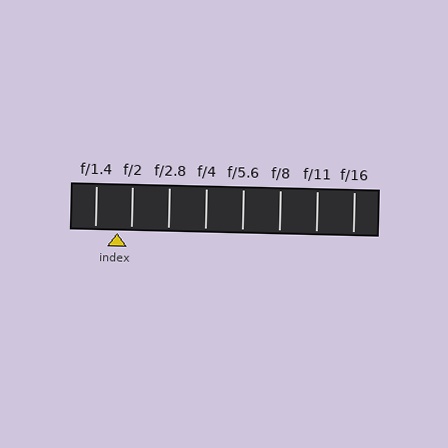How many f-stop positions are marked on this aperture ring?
There are 8 f-stop positions marked.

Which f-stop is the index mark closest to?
The index mark is closest to f/2.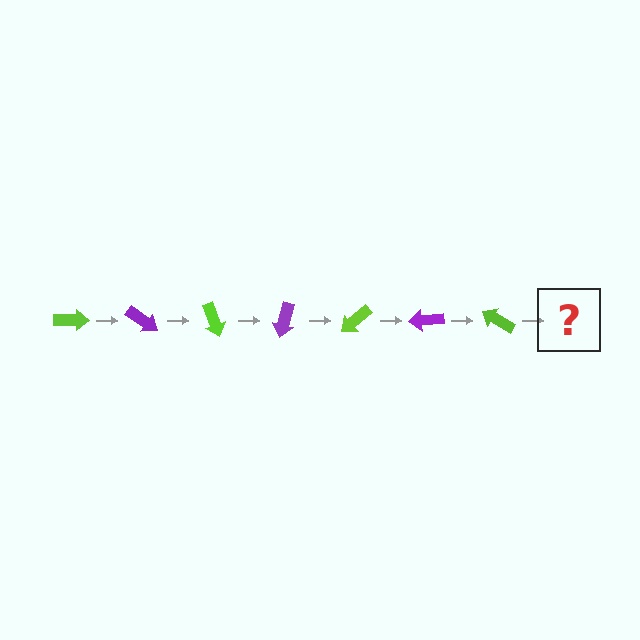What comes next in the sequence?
The next element should be a purple arrow, rotated 245 degrees from the start.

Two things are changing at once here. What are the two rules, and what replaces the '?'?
The two rules are that it rotates 35 degrees each step and the color cycles through lime and purple. The '?' should be a purple arrow, rotated 245 degrees from the start.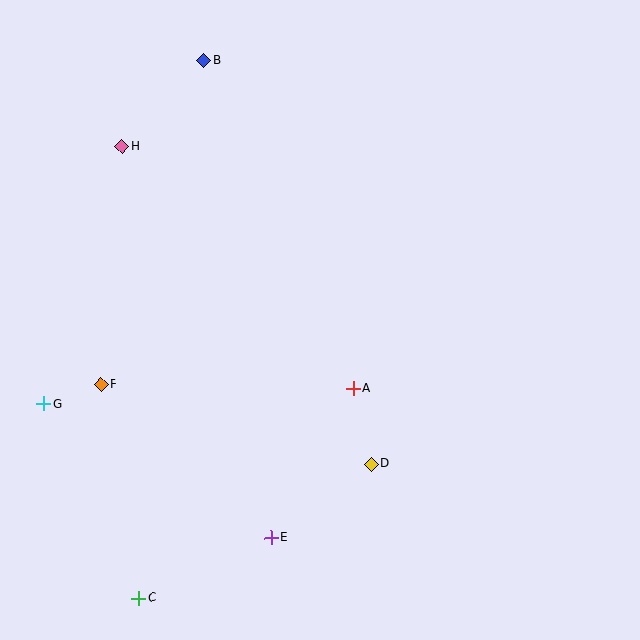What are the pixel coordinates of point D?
Point D is at (371, 464).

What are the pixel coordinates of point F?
Point F is at (101, 385).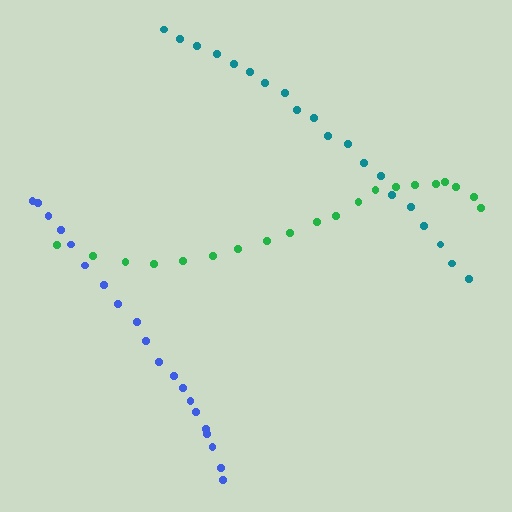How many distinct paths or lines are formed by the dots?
There are 3 distinct paths.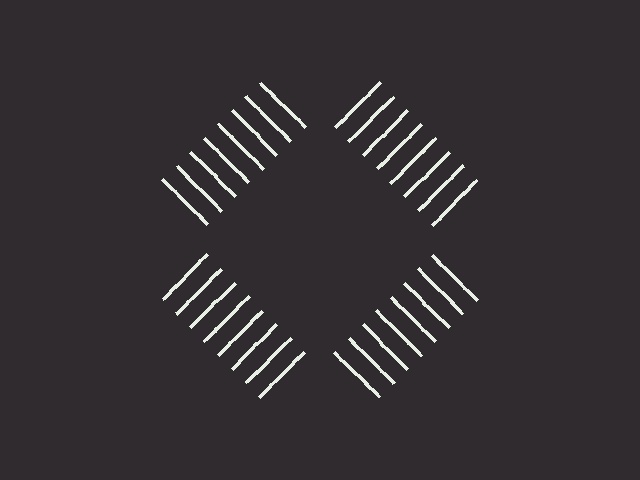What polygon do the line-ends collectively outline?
An illusory square — the line segments terminate on its edges but no continuous stroke is drawn.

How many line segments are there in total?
32 — 8 along each of the 4 edges.